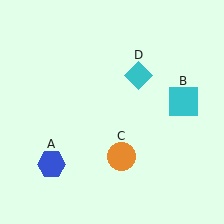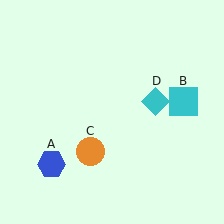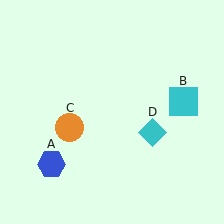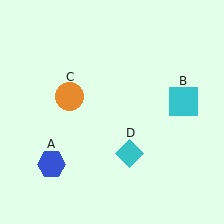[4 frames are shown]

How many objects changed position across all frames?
2 objects changed position: orange circle (object C), cyan diamond (object D).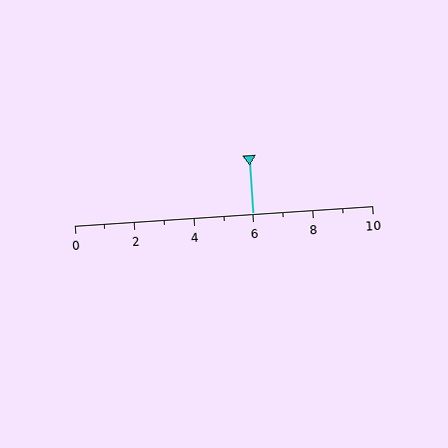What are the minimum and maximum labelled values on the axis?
The axis runs from 0 to 10.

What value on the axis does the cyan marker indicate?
The marker indicates approximately 6.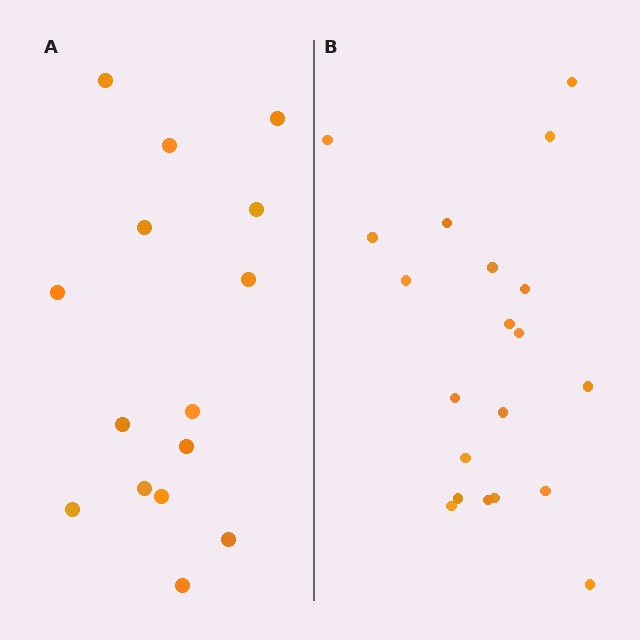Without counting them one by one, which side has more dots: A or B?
Region B (the right region) has more dots.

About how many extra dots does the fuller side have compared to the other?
Region B has about 5 more dots than region A.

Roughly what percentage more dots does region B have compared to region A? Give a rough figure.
About 35% more.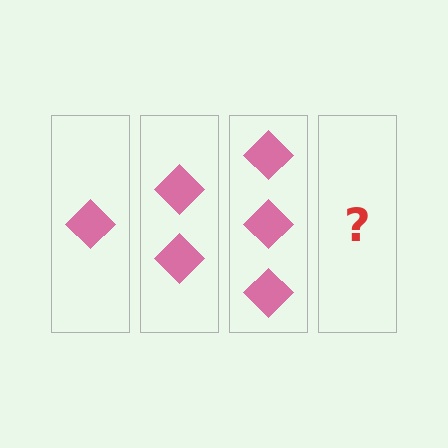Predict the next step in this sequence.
The next step is 4 diamonds.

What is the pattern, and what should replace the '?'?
The pattern is that each step adds one more diamond. The '?' should be 4 diamonds.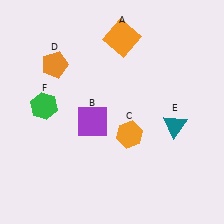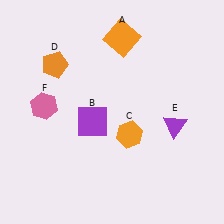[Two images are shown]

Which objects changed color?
E changed from teal to purple. F changed from green to pink.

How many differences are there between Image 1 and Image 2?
There are 2 differences between the two images.